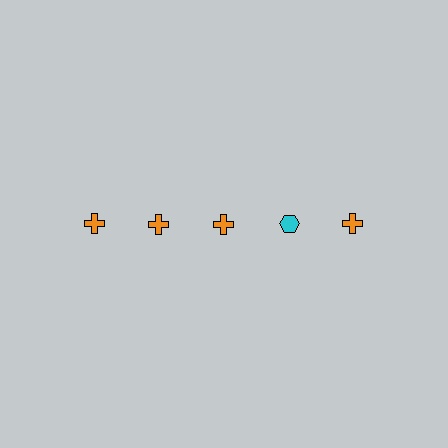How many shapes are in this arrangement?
There are 5 shapes arranged in a grid pattern.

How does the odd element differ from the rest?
It differs in both color (cyan instead of orange) and shape (hexagon instead of cross).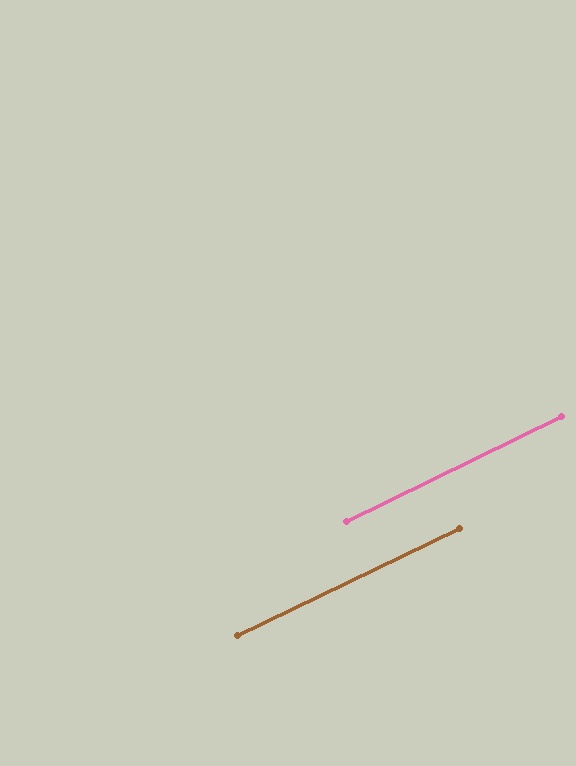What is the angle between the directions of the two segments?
Approximately 0 degrees.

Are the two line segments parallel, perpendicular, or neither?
Parallel — their directions differ by only 0.4°.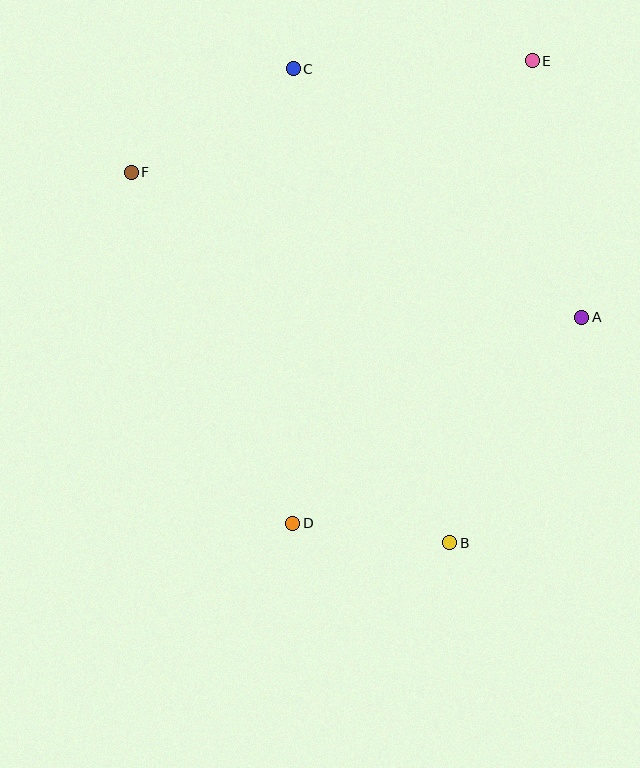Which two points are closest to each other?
Points B and D are closest to each other.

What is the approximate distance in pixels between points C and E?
The distance between C and E is approximately 239 pixels.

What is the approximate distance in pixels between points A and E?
The distance between A and E is approximately 261 pixels.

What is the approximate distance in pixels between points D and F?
The distance between D and F is approximately 386 pixels.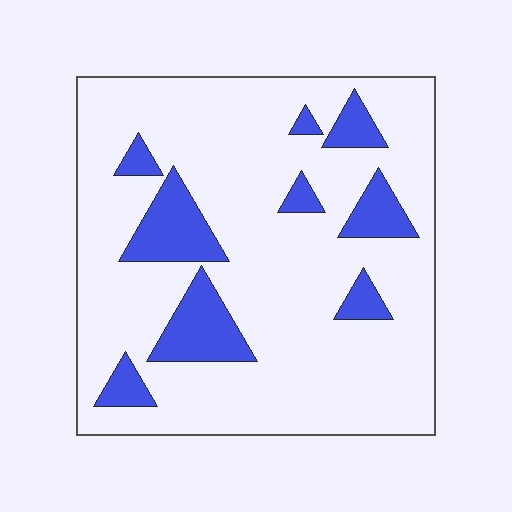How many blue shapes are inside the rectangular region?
9.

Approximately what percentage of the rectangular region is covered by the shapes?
Approximately 15%.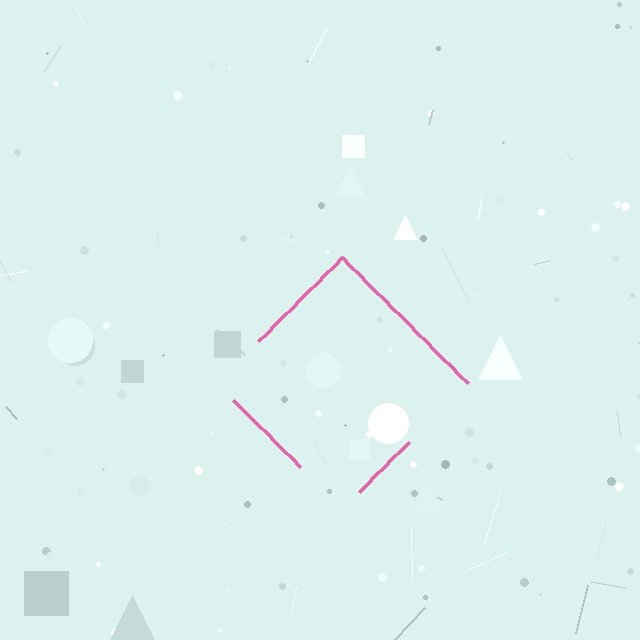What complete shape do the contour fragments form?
The contour fragments form a diamond.